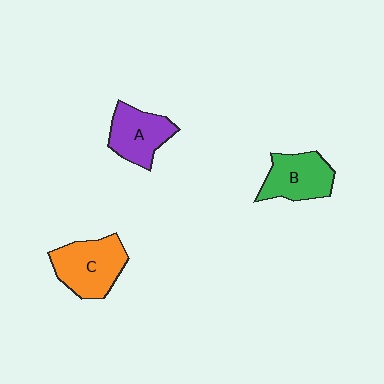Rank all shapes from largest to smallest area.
From largest to smallest: C (orange), B (green), A (purple).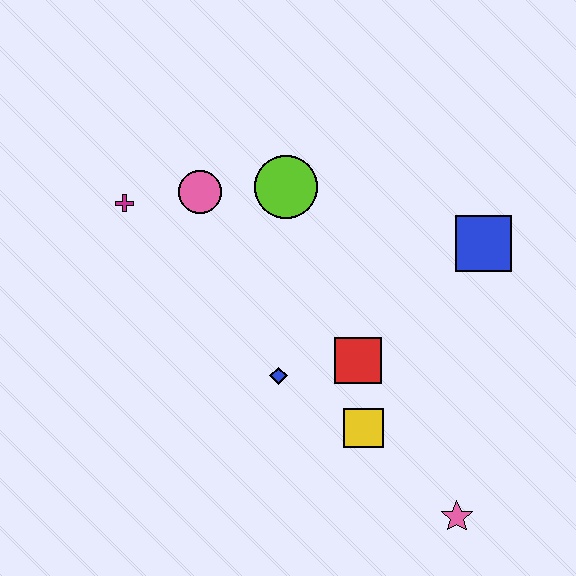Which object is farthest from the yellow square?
The magenta cross is farthest from the yellow square.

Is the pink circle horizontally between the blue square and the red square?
No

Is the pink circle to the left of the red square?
Yes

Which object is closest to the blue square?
The red square is closest to the blue square.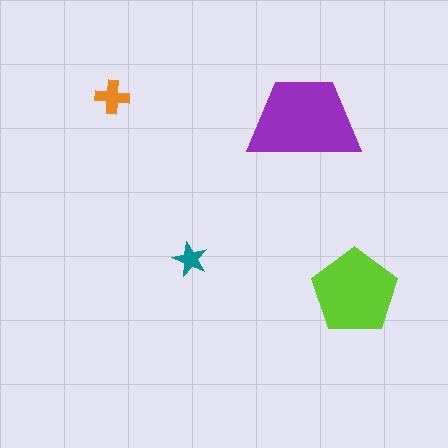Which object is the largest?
The purple trapezoid.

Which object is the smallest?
The teal star.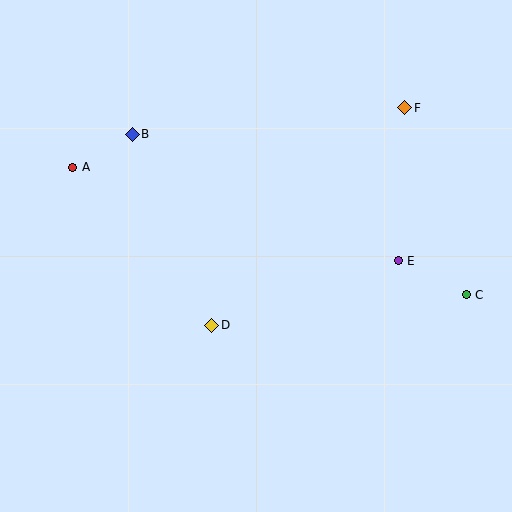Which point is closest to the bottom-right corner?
Point C is closest to the bottom-right corner.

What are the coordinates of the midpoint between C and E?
The midpoint between C and E is at (432, 278).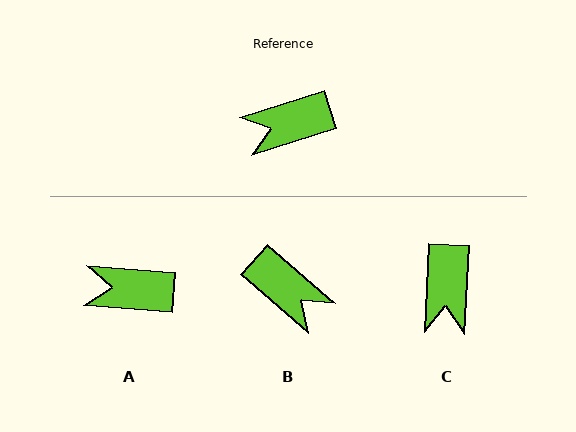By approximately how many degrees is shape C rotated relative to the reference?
Approximately 70 degrees counter-clockwise.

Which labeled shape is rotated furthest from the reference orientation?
B, about 121 degrees away.